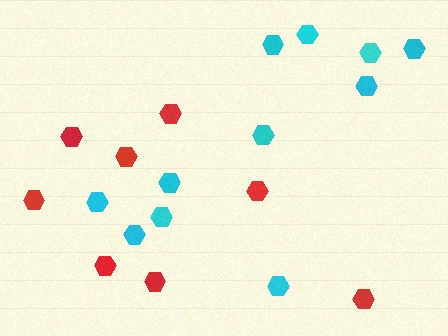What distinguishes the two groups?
There are 2 groups: one group of red hexagons (8) and one group of cyan hexagons (11).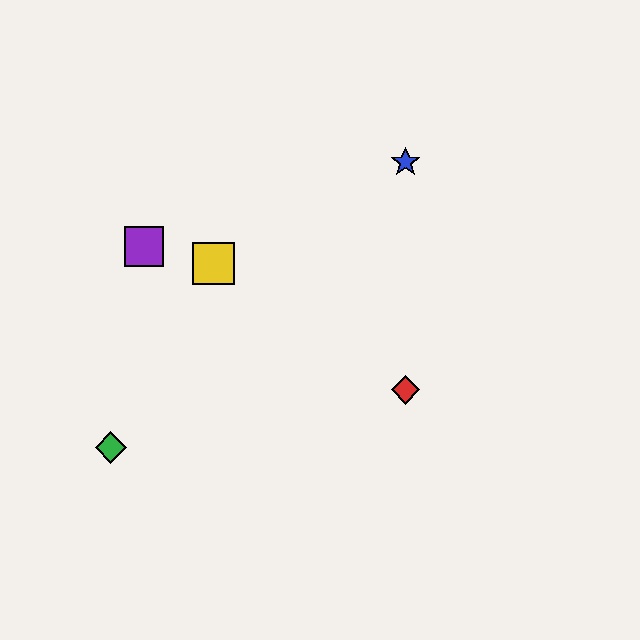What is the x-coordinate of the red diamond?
The red diamond is at x≈406.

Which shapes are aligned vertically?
The red diamond, the blue star are aligned vertically.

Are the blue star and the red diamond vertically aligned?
Yes, both are at x≈406.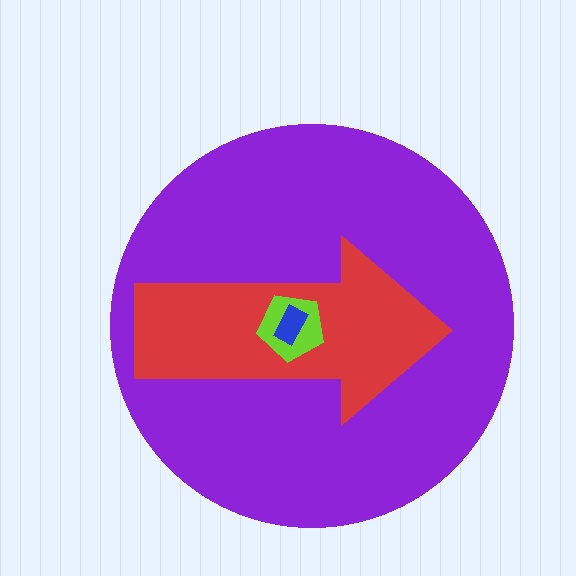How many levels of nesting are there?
4.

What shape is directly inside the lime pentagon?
The blue rectangle.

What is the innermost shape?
The blue rectangle.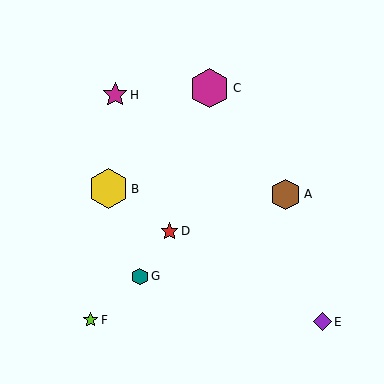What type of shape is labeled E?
Shape E is a purple diamond.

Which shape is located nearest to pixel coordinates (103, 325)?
The lime star (labeled F) at (90, 320) is nearest to that location.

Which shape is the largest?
The magenta hexagon (labeled C) is the largest.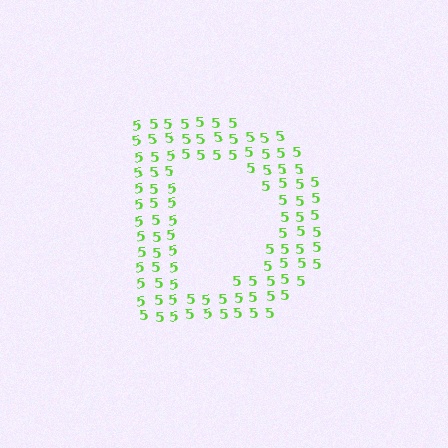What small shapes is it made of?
It is made of small digit 5's.